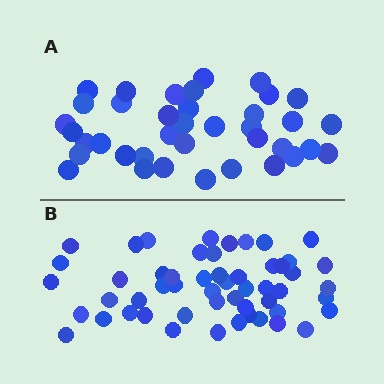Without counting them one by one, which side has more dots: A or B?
Region B (the bottom region) has more dots.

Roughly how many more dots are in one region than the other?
Region B has approximately 15 more dots than region A.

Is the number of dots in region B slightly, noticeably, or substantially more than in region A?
Region B has noticeably more, but not dramatically so. The ratio is roughly 1.4 to 1.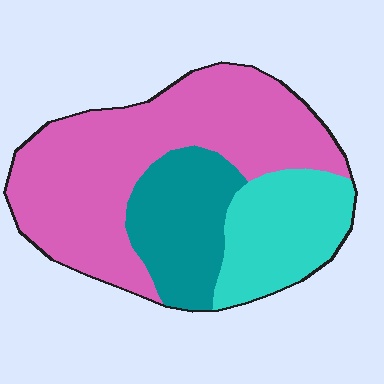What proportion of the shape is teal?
Teal covers roughly 20% of the shape.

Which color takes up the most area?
Pink, at roughly 55%.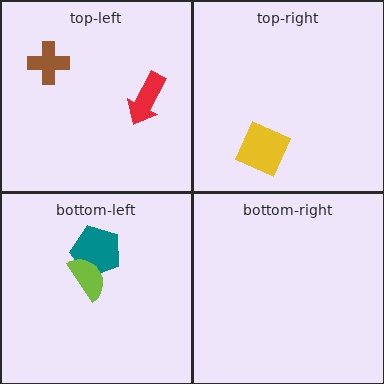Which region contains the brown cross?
The top-left region.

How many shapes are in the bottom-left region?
2.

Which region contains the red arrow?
The top-left region.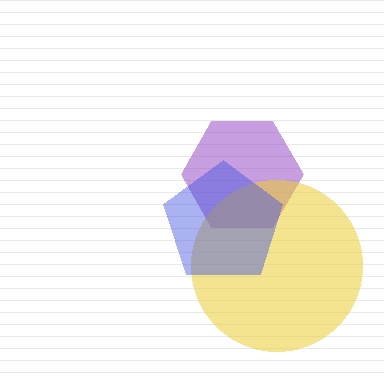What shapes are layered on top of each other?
The layered shapes are: a purple hexagon, a yellow circle, a blue pentagon.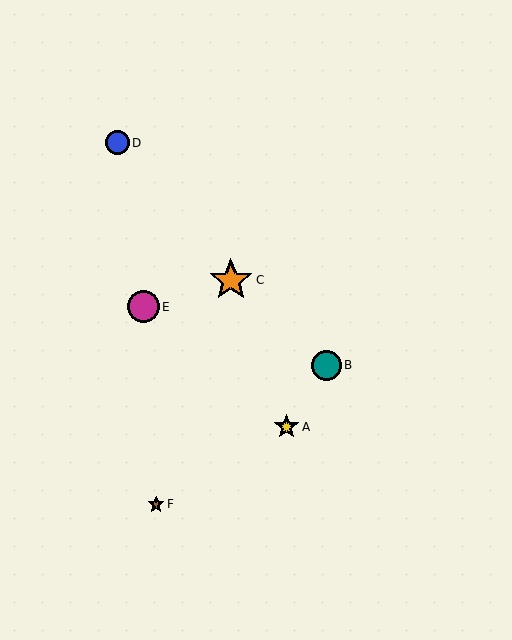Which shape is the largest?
The orange star (labeled C) is the largest.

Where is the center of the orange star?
The center of the orange star is at (231, 280).